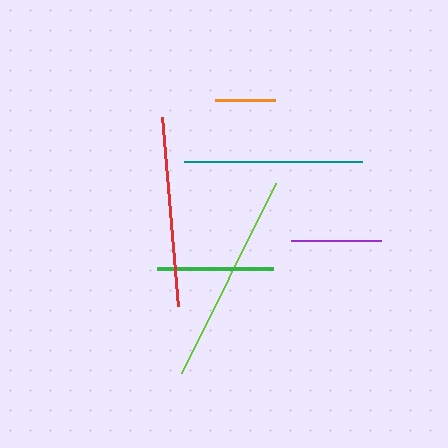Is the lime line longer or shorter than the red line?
The lime line is longer than the red line.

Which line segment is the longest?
The lime line is the longest at approximately 212 pixels.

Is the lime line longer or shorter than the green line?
The lime line is longer than the green line.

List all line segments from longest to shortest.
From longest to shortest: lime, red, teal, green, purple, orange.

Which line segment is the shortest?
The orange line is the shortest at approximately 61 pixels.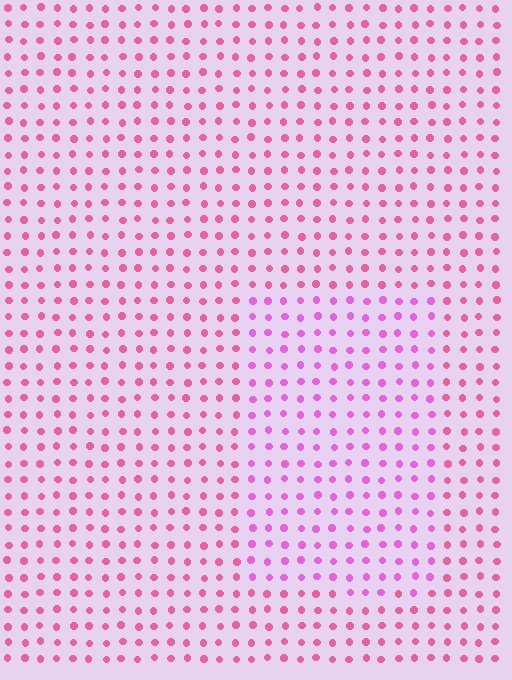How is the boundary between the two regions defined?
The boundary is defined purely by a slight shift in hue (about 29 degrees). Spacing, size, and orientation are identical on both sides.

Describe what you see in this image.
The image is filled with small pink elements in a uniform arrangement. A rectangle-shaped region is visible where the elements are tinted to a slightly different hue, forming a subtle color boundary.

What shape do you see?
I see a rectangle.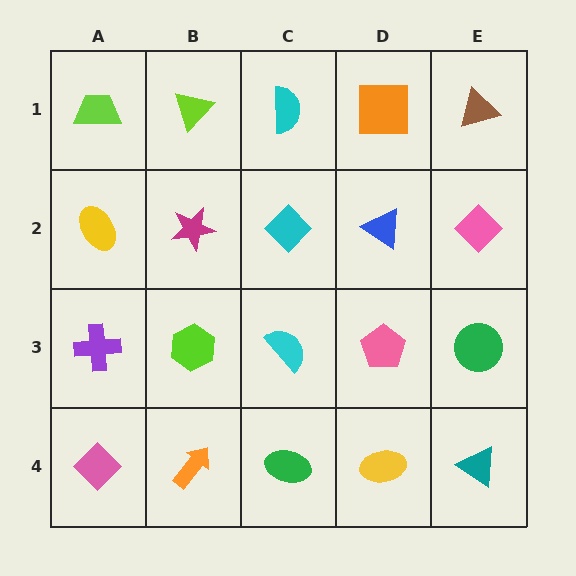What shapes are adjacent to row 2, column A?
A lime trapezoid (row 1, column A), a purple cross (row 3, column A), a magenta star (row 2, column B).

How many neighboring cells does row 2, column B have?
4.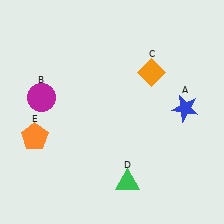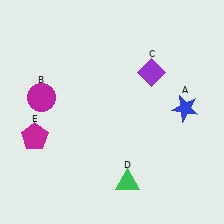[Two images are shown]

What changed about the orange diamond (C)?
In Image 1, C is orange. In Image 2, it changed to purple.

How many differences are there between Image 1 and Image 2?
There are 2 differences between the two images.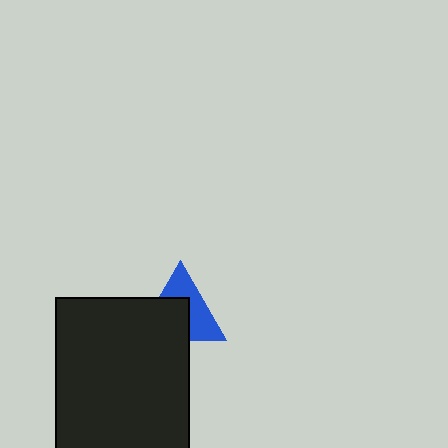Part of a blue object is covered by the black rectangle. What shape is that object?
It is a triangle.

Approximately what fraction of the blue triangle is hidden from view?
Roughly 50% of the blue triangle is hidden behind the black rectangle.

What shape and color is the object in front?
The object in front is a black rectangle.